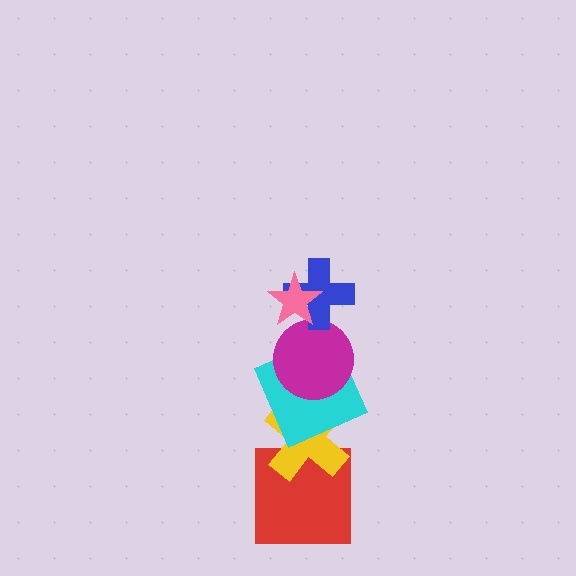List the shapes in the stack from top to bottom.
From top to bottom: the pink star, the blue cross, the magenta circle, the cyan square, the yellow cross, the red square.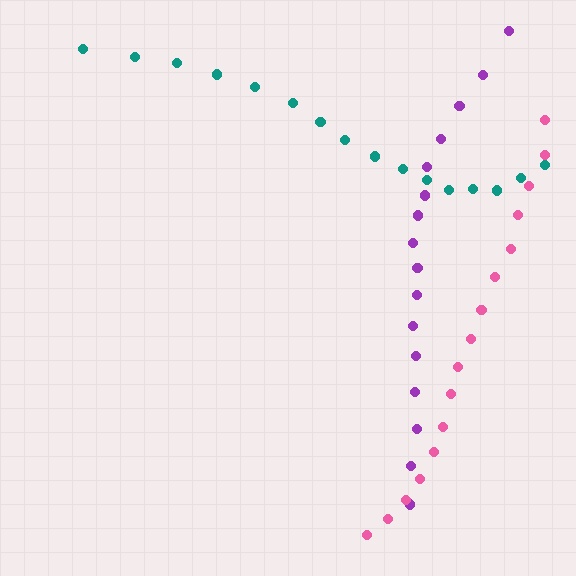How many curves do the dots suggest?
There are 3 distinct paths.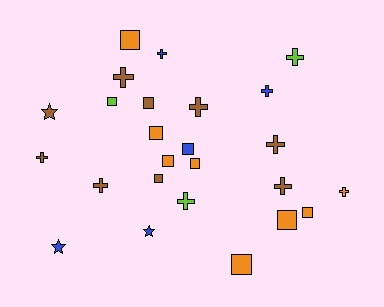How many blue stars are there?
There are 2 blue stars.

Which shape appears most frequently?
Square, with 11 objects.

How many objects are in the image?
There are 25 objects.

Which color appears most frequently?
Brown, with 9 objects.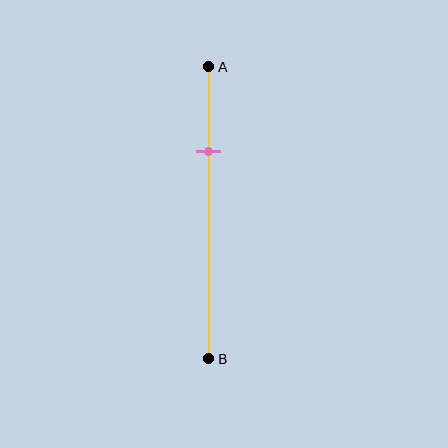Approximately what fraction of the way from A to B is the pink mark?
The pink mark is approximately 30% of the way from A to B.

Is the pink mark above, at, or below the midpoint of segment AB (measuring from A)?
The pink mark is above the midpoint of segment AB.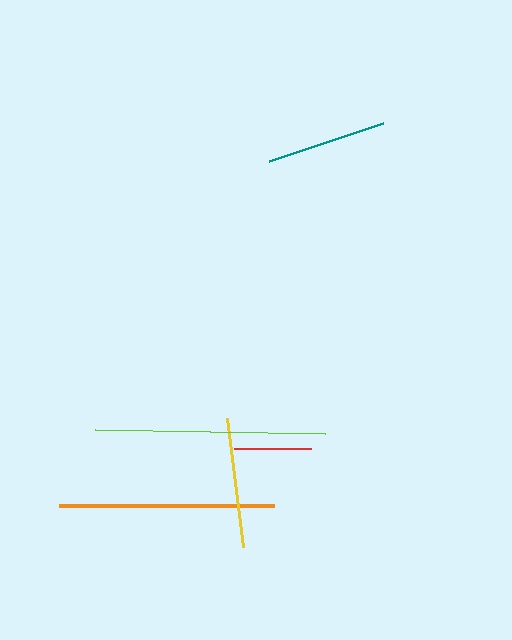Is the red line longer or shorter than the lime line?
The lime line is longer than the red line.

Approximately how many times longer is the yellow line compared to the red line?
The yellow line is approximately 1.7 times the length of the red line.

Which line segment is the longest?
The lime line is the longest at approximately 230 pixels.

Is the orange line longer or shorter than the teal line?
The orange line is longer than the teal line.